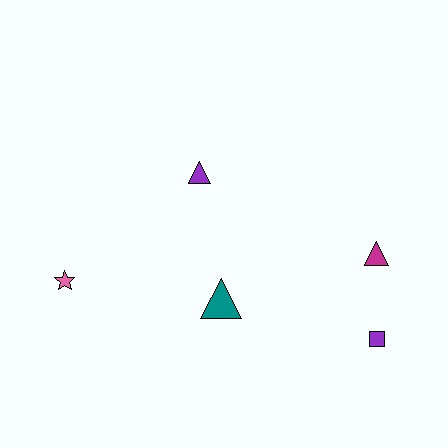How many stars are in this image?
There is 1 star.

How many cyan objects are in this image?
There are no cyan objects.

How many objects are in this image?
There are 5 objects.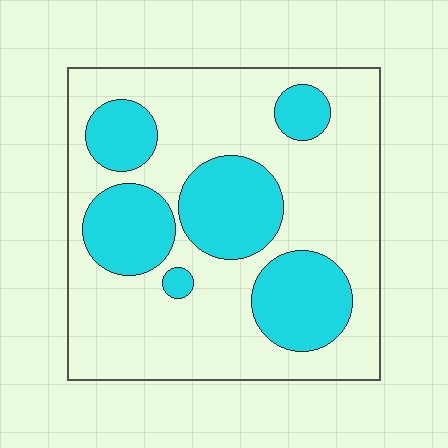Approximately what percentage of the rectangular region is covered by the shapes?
Approximately 30%.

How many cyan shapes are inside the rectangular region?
6.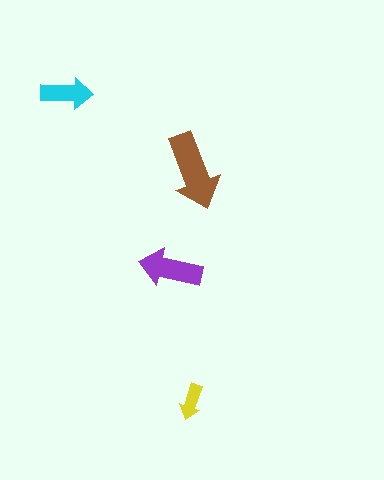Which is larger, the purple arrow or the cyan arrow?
The purple one.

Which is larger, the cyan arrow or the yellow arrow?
The cyan one.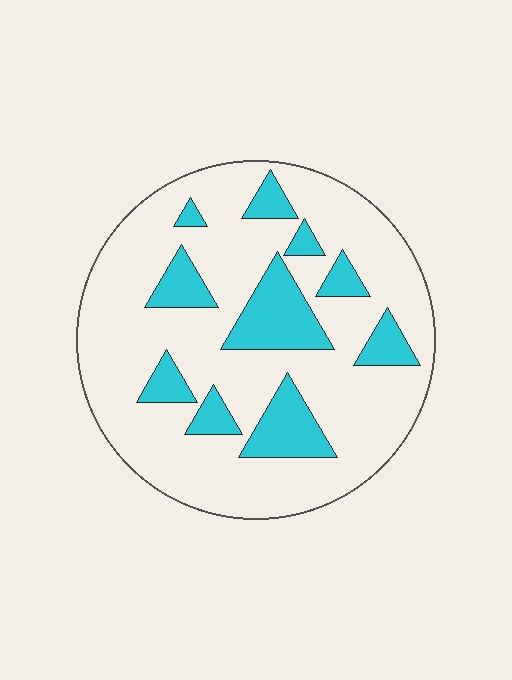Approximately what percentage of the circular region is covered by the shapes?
Approximately 20%.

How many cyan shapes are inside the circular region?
10.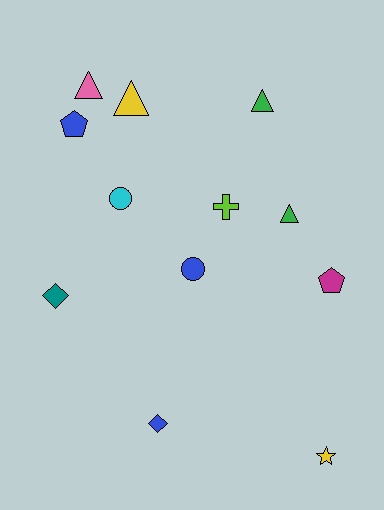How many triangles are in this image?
There are 4 triangles.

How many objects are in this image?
There are 12 objects.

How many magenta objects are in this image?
There is 1 magenta object.